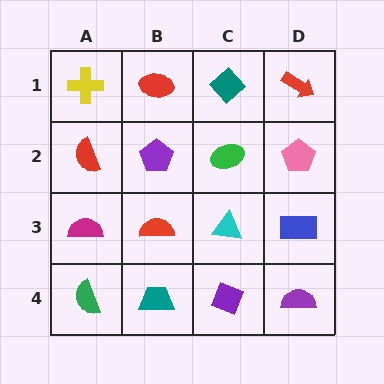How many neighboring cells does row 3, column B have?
4.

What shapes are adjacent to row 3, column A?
A red semicircle (row 2, column A), a green semicircle (row 4, column A), a red semicircle (row 3, column B).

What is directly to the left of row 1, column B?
A yellow cross.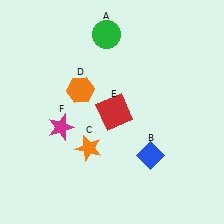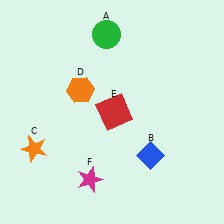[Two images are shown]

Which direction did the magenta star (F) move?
The magenta star (F) moved down.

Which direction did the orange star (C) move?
The orange star (C) moved left.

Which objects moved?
The objects that moved are: the orange star (C), the magenta star (F).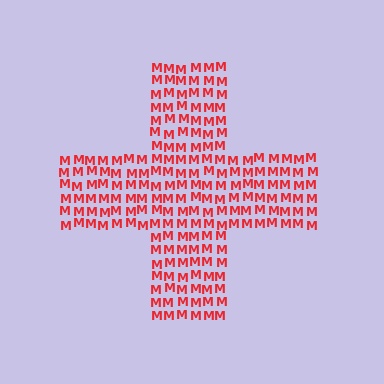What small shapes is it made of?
It is made of small letter M's.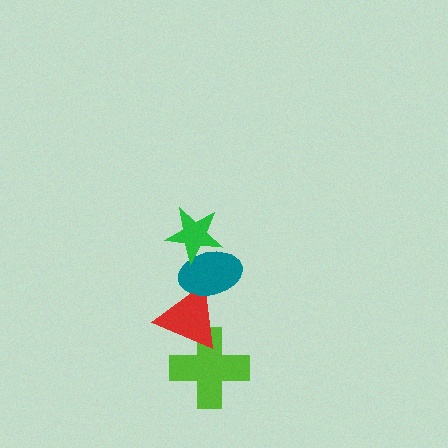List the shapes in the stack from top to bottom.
From top to bottom: the green star, the teal ellipse, the red triangle, the lime cross.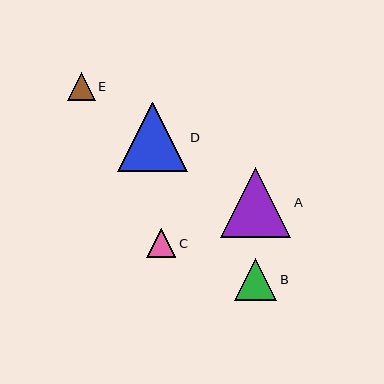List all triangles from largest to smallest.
From largest to smallest: A, D, B, C, E.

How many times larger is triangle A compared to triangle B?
Triangle A is approximately 1.7 times the size of triangle B.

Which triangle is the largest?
Triangle A is the largest with a size of approximately 70 pixels.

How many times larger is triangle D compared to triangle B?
Triangle D is approximately 1.6 times the size of triangle B.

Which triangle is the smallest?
Triangle E is the smallest with a size of approximately 28 pixels.